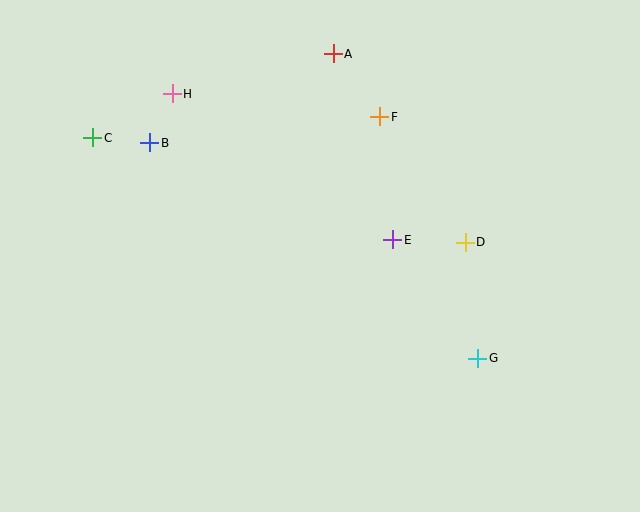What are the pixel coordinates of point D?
Point D is at (465, 242).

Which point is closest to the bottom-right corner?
Point G is closest to the bottom-right corner.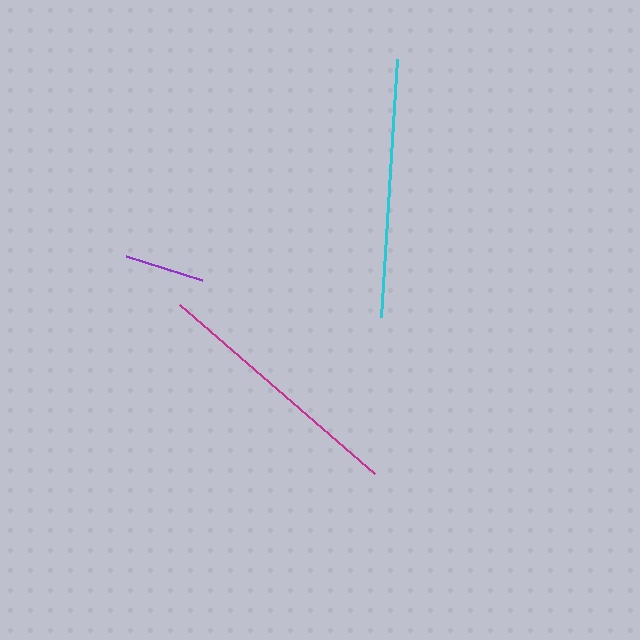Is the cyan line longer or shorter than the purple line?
The cyan line is longer than the purple line.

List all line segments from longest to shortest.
From longest to shortest: cyan, magenta, purple.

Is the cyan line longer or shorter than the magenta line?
The cyan line is longer than the magenta line.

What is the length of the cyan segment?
The cyan segment is approximately 258 pixels long.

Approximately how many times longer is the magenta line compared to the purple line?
The magenta line is approximately 3.2 times the length of the purple line.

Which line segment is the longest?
The cyan line is the longest at approximately 258 pixels.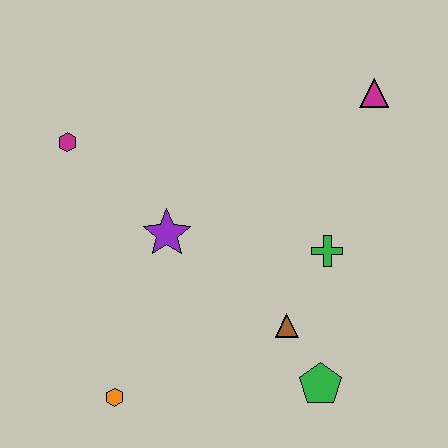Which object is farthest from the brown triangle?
The magenta hexagon is farthest from the brown triangle.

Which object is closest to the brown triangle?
The green pentagon is closest to the brown triangle.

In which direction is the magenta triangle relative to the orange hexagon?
The magenta triangle is above the orange hexagon.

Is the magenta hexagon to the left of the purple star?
Yes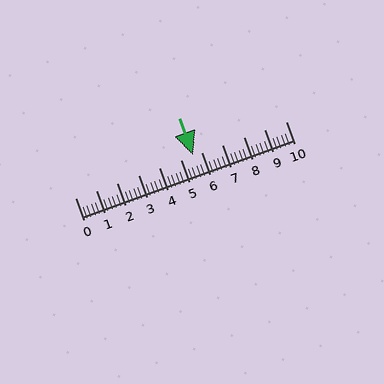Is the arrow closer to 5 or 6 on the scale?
The arrow is closer to 6.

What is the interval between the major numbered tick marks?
The major tick marks are spaced 1 units apart.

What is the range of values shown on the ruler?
The ruler shows values from 0 to 10.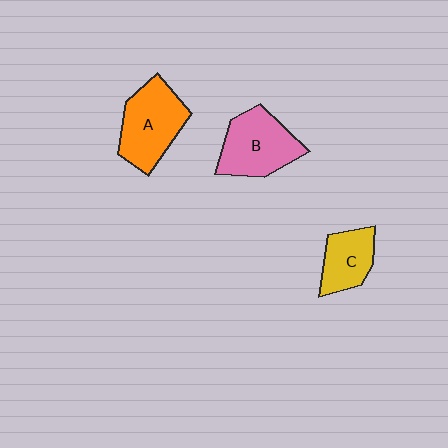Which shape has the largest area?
Shape A (orange).